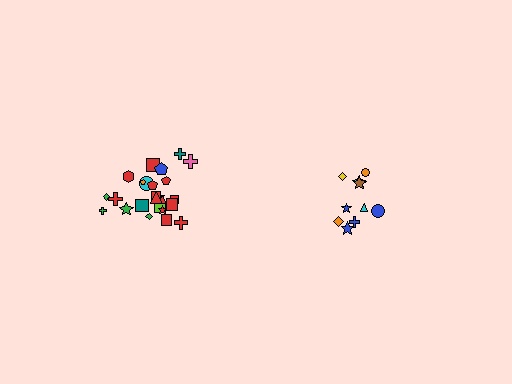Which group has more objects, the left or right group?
The left group.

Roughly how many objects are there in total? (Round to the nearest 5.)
Roughly 35 objects in total.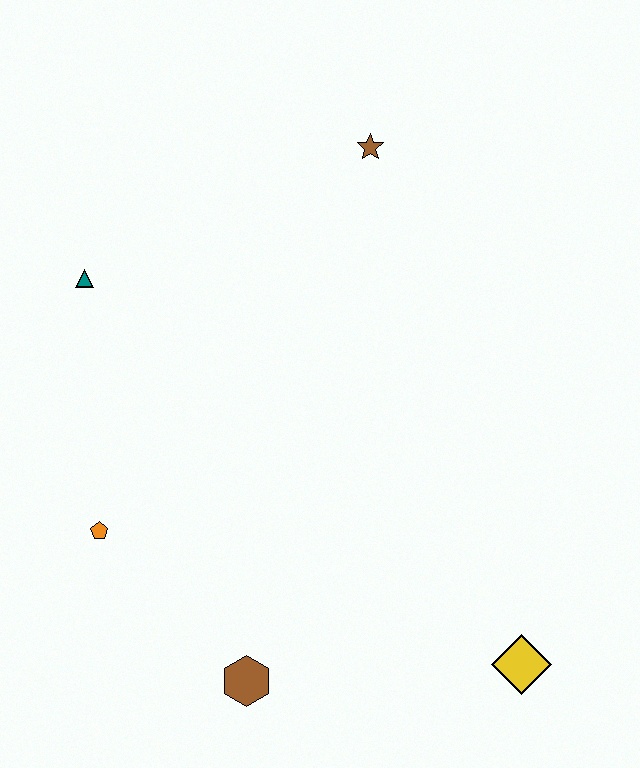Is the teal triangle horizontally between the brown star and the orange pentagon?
No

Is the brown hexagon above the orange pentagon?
No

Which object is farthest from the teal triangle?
The yellow diamond is farthest from the teal triangle.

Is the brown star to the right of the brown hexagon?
Yes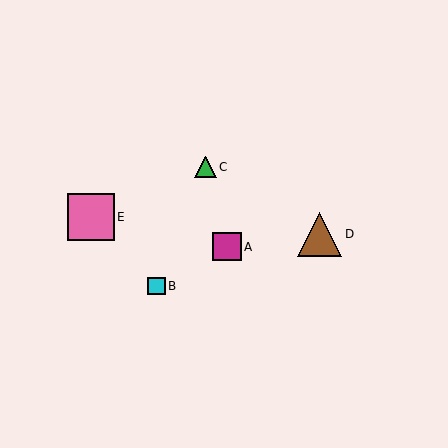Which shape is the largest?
The pink square (labeled E) is the largest.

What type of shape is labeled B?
Shape B is a cyan square.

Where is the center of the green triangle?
The center of the green triangle is at (206, 167).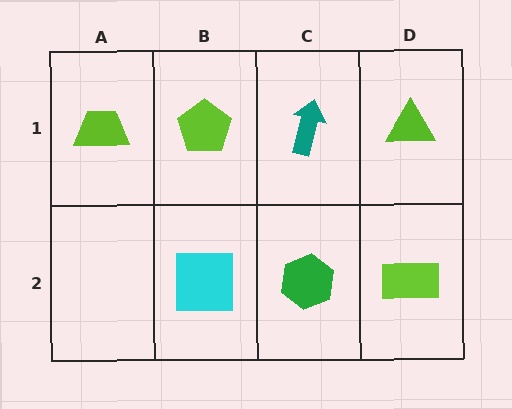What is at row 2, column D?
A lime rectangle.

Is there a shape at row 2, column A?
No, that cell is empty.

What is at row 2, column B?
A cyan square.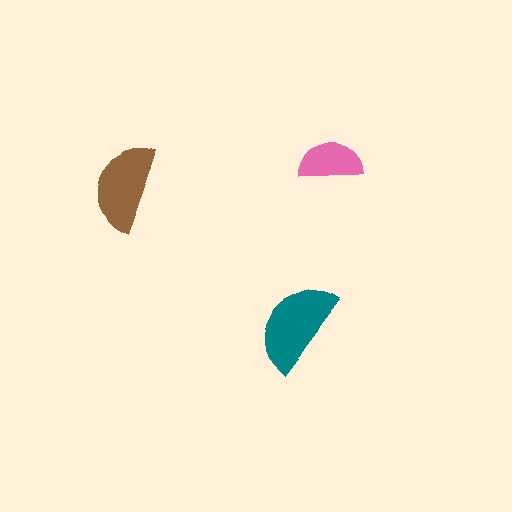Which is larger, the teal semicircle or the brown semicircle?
The teal one.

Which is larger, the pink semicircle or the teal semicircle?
The teal one.